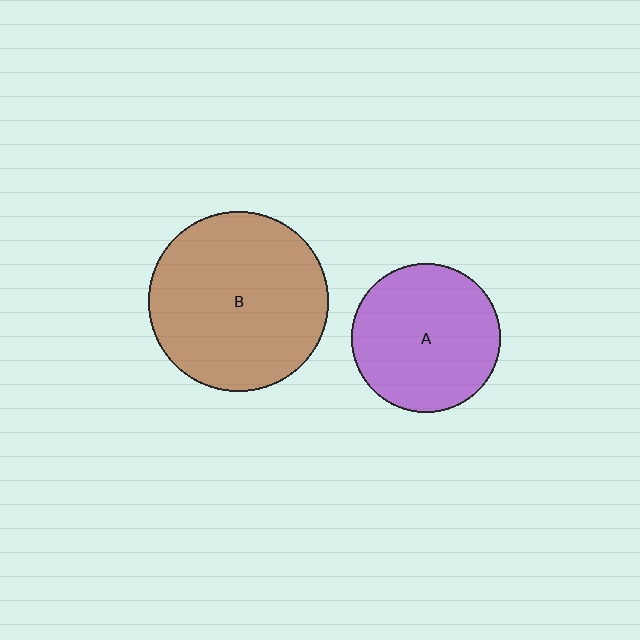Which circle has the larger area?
Circle B (brown).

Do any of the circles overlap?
No, none of the circles overlap.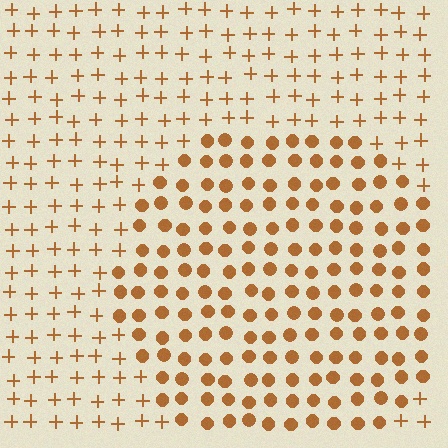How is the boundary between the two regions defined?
The boundary is defined by a change in element shape: circles inside vs. plus signs outside. All elements share the same color and spacing.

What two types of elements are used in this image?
The image uses circles inside the circle region and plus signs outside it.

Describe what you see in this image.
The image is filled with small brown elements arranged in a uniform grid. A circle-shaped region contains circles, while the surrounding area contains plus signs. The boundary is defined purely by the change in element shape.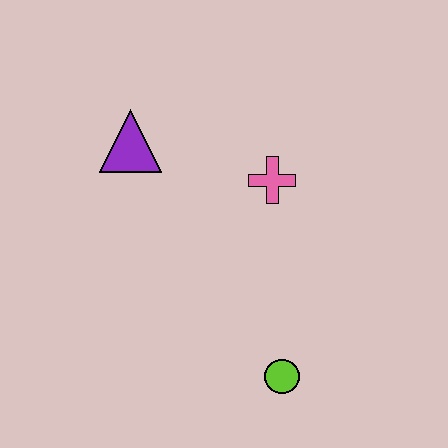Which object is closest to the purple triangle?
The pink cross is closest to the purple triangle.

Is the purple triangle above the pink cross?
Yes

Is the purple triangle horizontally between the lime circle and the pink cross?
No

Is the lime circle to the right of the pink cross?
Yes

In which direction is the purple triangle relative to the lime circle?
The purple triangle is above the lime circle.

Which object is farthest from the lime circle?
The purple triangle is farthest from the lime circle.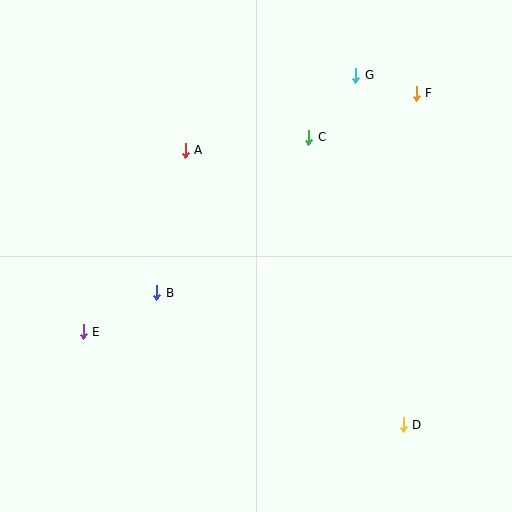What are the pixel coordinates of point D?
Point D is at (403, 425).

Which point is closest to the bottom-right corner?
Point D is closest to the bottom-right corner.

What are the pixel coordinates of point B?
Point B is at (157, 293).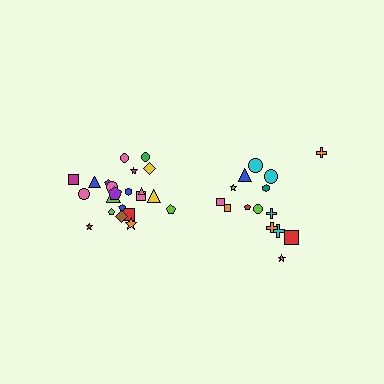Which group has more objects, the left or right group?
The left group.